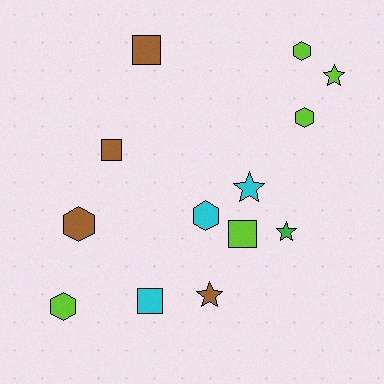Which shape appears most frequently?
Hexagon, with 5 objects.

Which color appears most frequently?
Lime, with 5 objects.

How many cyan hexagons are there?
There is 1 cyan hexagon.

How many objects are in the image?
There are 13 objects.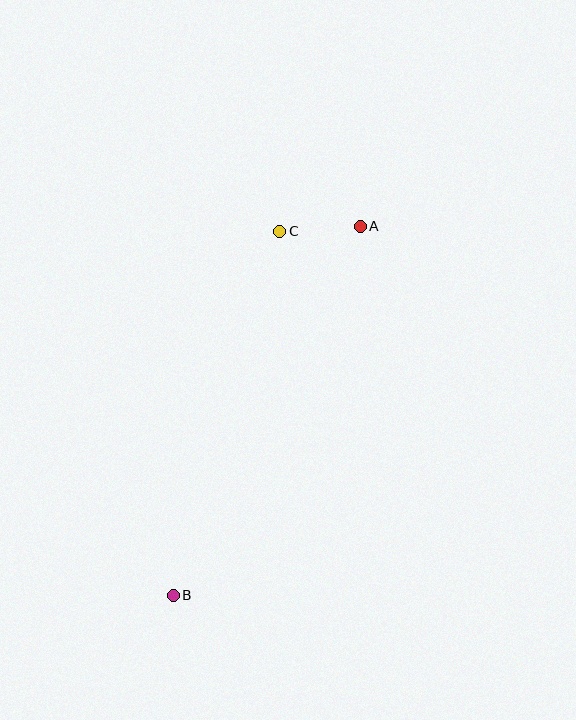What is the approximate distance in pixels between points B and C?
The distance between B and C is approximately 379 pixels.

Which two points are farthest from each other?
Points A and B are farthest from each other.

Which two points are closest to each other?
Points A and C are closest to each other.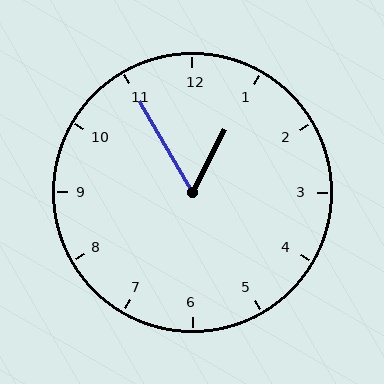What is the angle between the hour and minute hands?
Approximately 58 degrees.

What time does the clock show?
12:55.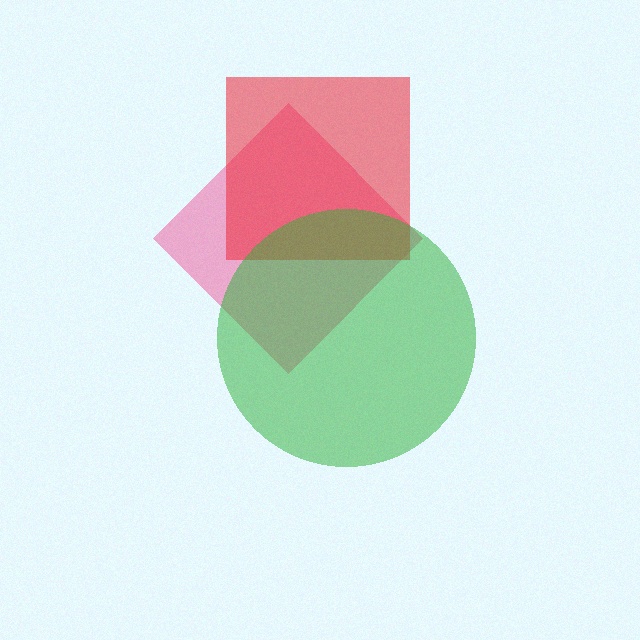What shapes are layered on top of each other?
The layered shapes are: a pink diamond, a red square, a green circle.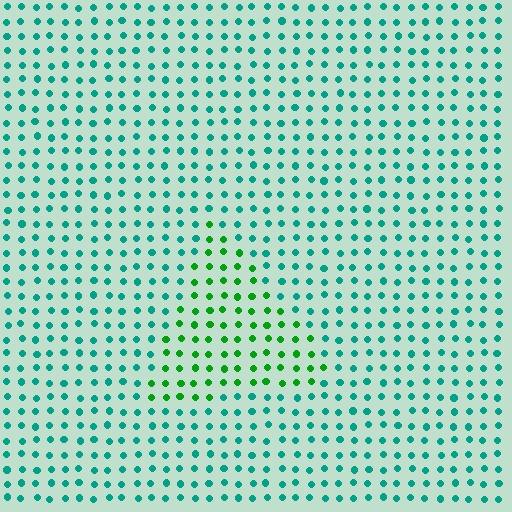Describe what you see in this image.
The image is filled with small teal elements in a uniform arrangement. A triangle-shaped region is visible where the elements are tinted to a slightly different hue, forming a subtle color boundary.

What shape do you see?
I see a triangle.